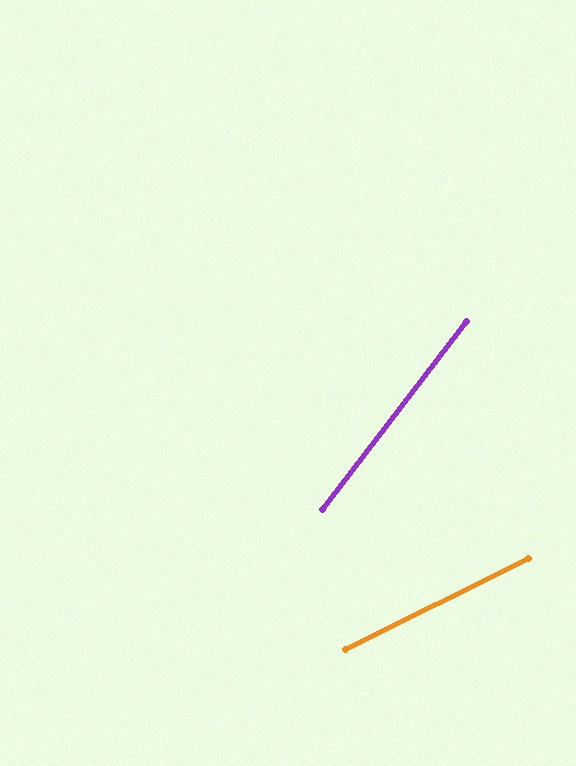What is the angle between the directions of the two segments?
Approximately 26 degrees.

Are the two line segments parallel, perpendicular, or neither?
Neither parallel nor perpendicular — they differ by about 26°.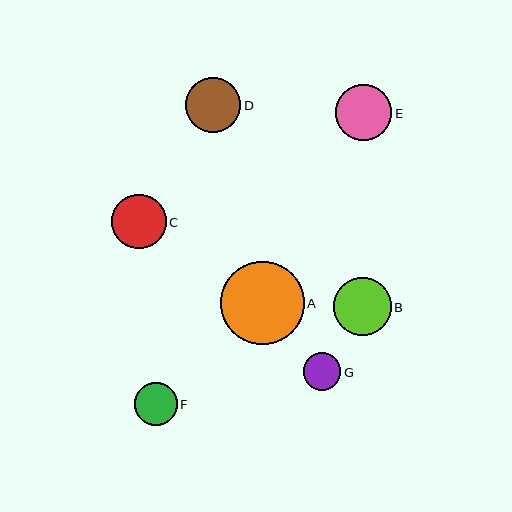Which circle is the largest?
Circle A is the largest with a size of approximately 84 pixels.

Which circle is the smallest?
Circle G is the smallest with a size of approximately 37 pixels.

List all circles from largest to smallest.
From largest to smallest: A, B, E, D, C, F, G.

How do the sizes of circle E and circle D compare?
Circle E and circle D are approximately the same size.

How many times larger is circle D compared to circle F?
Circle D is approximately 1.3 times the size of circle F.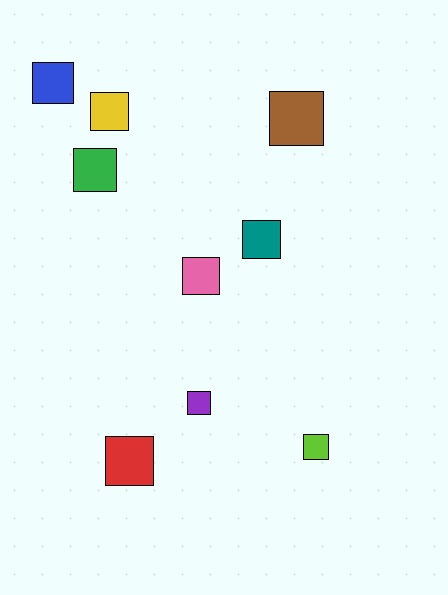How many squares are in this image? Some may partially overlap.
There are 9 squares.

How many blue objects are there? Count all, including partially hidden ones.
There is 1 blue object.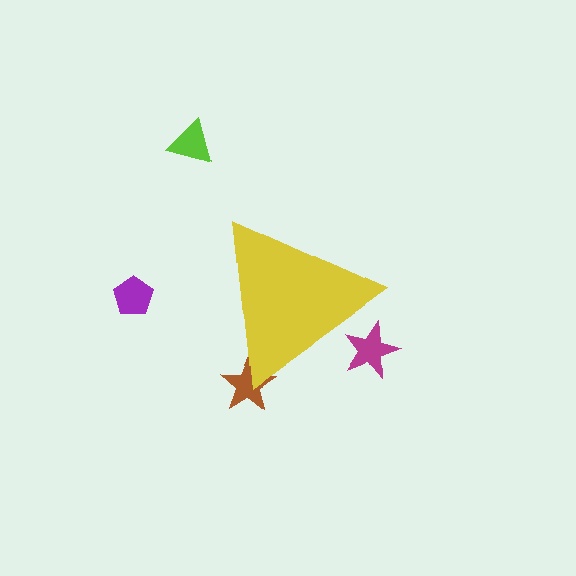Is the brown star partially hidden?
Yes, the brown star is partially hidden behind the yellow triangle.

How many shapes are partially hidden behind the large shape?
2 shapes are partially hidden.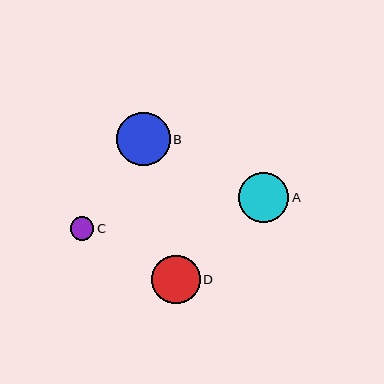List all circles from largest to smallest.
From largest to smallest: B, A, D, C.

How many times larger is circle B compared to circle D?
Circle B is approximately 1.1 times the size of circle D.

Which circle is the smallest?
Circle C is the smallest with a size of approximately 23 pixels.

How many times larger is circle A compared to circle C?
Circle A is approximately 2.1 times the size of circle C.